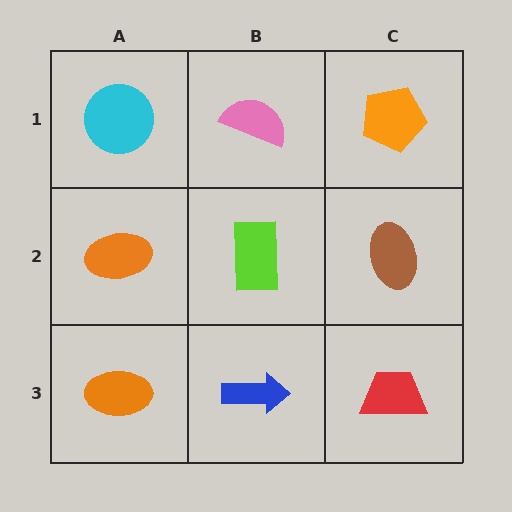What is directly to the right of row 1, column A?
A pink semicircle.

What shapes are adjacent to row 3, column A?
An orange ellipse (row 2, column A), a blue arrow (row 3, column B).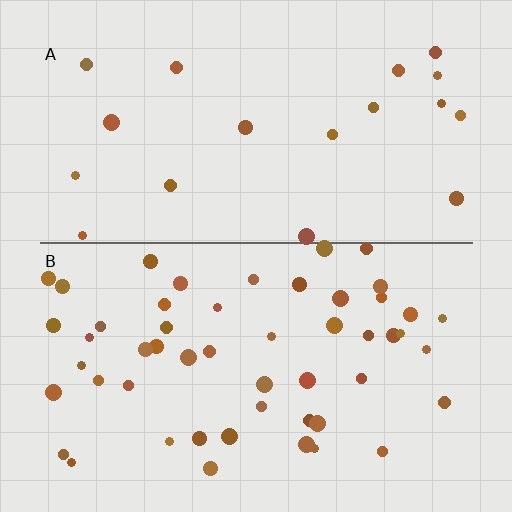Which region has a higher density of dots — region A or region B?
B (the bottom).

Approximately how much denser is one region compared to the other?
Approximately 2.7× — region B over region A.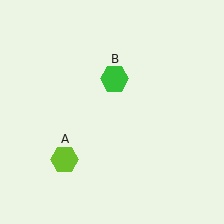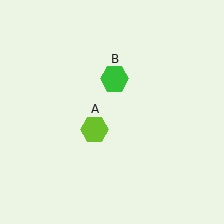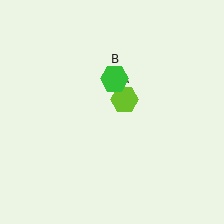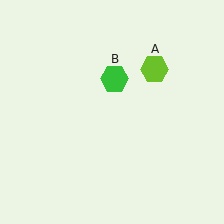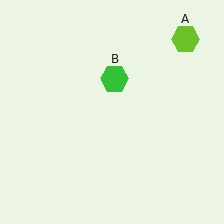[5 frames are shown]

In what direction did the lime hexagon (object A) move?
The lime hexagon (object A) moved up and to the right.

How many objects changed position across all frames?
1 object changed position: lime hexagon (object A).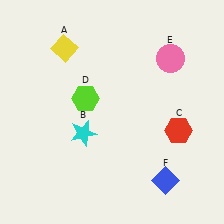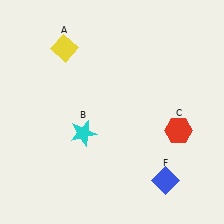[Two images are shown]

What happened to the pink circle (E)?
The pink circle (E) was removed in Image 2. It was in the top-right area of Image 1.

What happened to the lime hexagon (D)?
The lime hexagon (D) was removed in Image 2. It was in the top-left area of Image 1.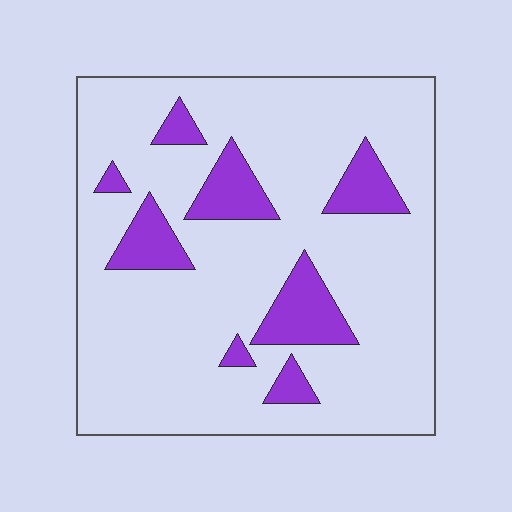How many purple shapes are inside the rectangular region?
8.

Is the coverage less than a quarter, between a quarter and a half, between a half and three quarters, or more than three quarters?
Less than a quarter.